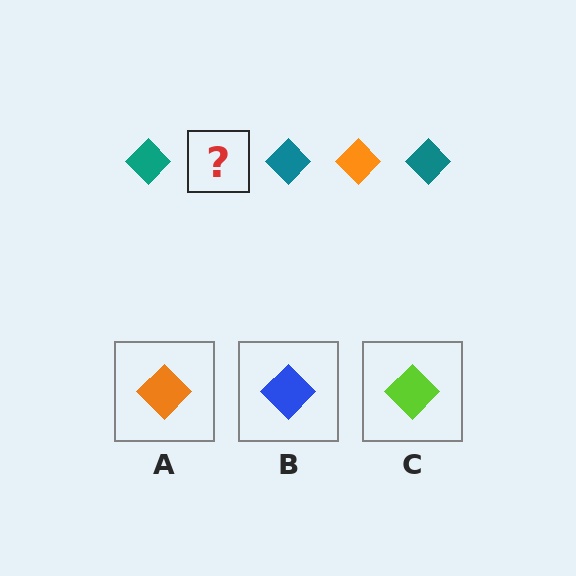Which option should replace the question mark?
Option A.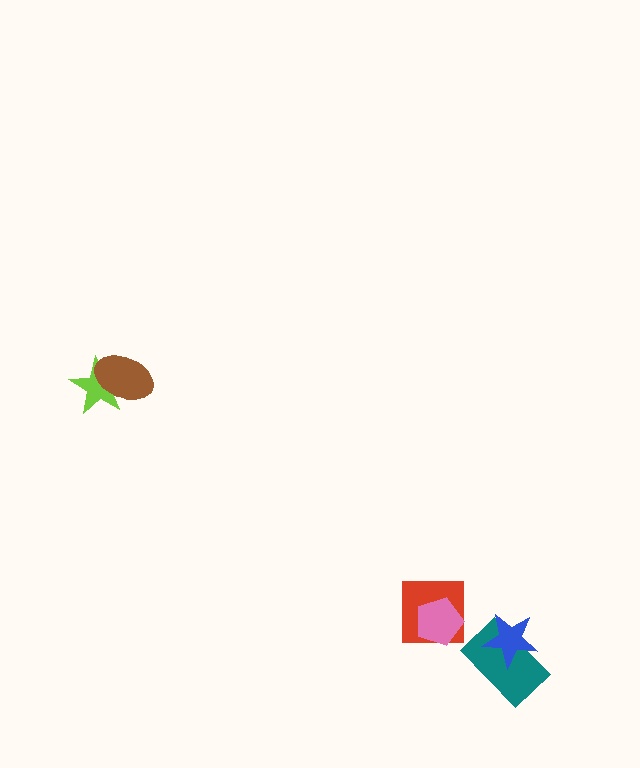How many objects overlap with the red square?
1 object overlaps with the red square.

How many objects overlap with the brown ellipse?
1 object overlaps with the brown ellipse.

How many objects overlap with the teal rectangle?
1 object overlaps with the teal rectangle.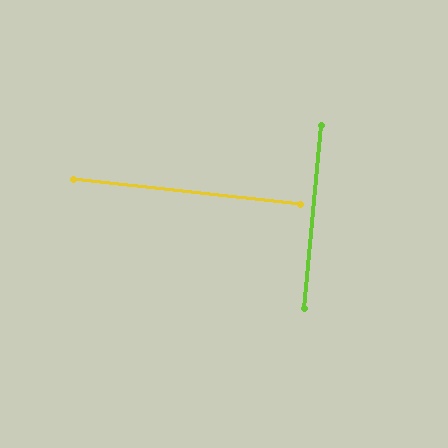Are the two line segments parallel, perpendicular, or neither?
Perpendicular — they meet at approximately 89°.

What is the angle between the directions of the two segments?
Approximately 89 degrees.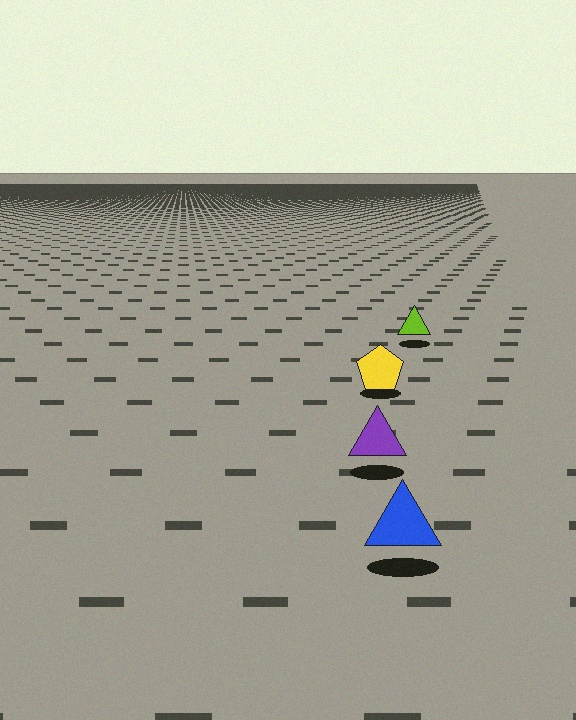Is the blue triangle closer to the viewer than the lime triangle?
Yes. The blue triangle is closer — you can tell from the texture gradient: the ground texture is coarser near it.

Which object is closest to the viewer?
The blue triangle is closest. The texture marks near it are larger and more spread out.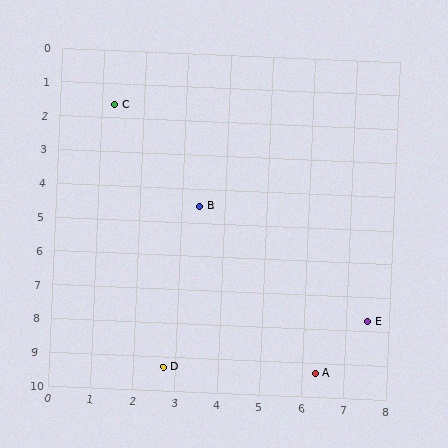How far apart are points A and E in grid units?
Points A and E are about 2.0 grid units apart.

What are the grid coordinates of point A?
Point A is at approximately (6.3, 9.3).